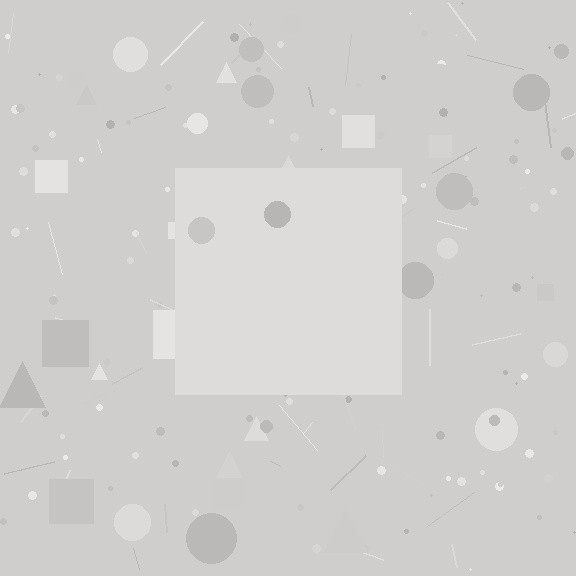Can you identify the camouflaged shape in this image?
The camouflaged shape is a square.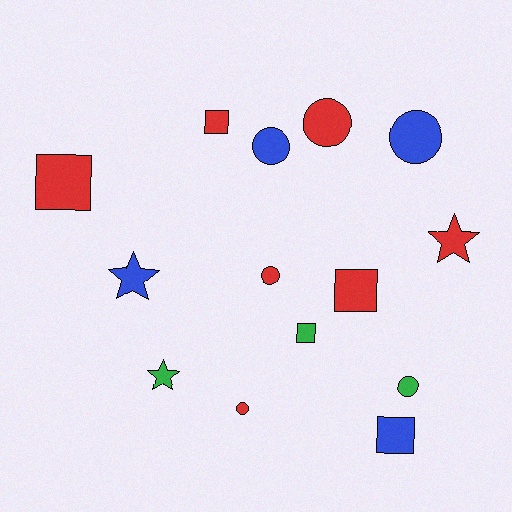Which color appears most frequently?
Red, with 7 objects.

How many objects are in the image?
There are 14 objects.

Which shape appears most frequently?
Circle, with 6 objects.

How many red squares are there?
There are 3 red squares.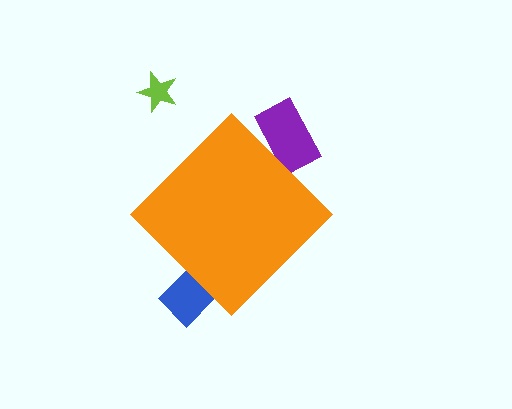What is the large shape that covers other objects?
An orange diamond.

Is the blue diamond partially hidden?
Yes, the blue diamond is partially hidden behind the orange diamond.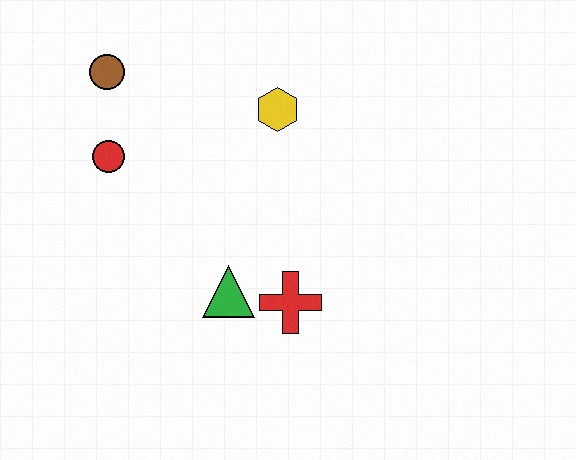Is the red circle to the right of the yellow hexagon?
No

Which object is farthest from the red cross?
The brown circle is farthest from the red cross.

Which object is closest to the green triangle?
The red cross is closest to the green triangle.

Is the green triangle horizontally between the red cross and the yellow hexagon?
No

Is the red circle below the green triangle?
No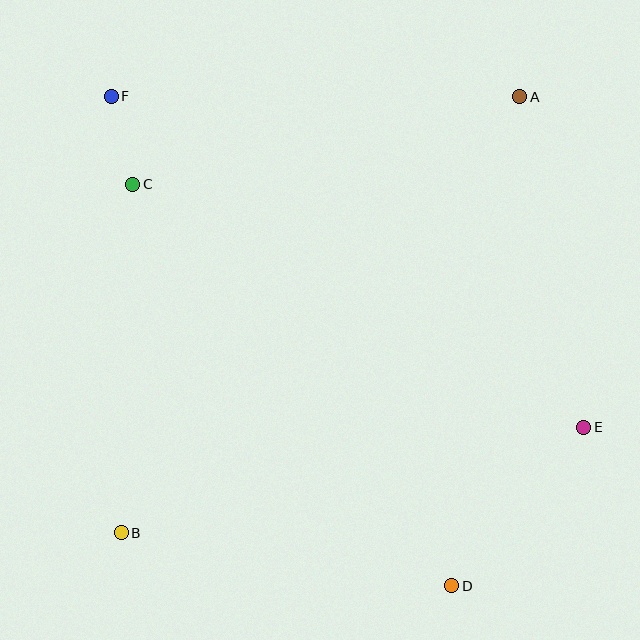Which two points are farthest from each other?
Points D and F are farthest from each other.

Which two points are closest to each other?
Points C and F are closest to each other.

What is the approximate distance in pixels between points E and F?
The distance between E and F is approximately 577 pixels.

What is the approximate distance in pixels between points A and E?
The distance between A and E is approximately 337 pixels.